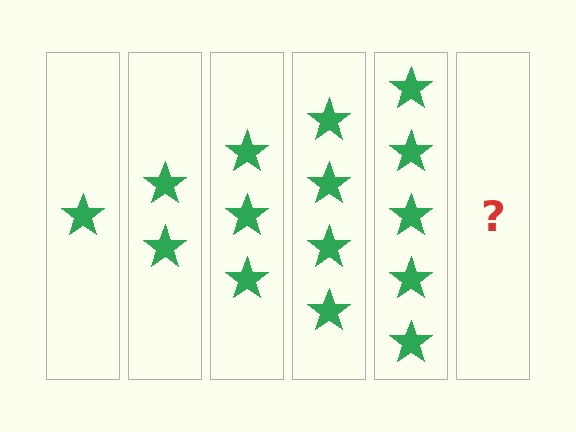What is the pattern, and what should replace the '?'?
The pattern is that each step adds one more star. The '?' should be 6 stars.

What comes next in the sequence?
The next element should be 6 stars.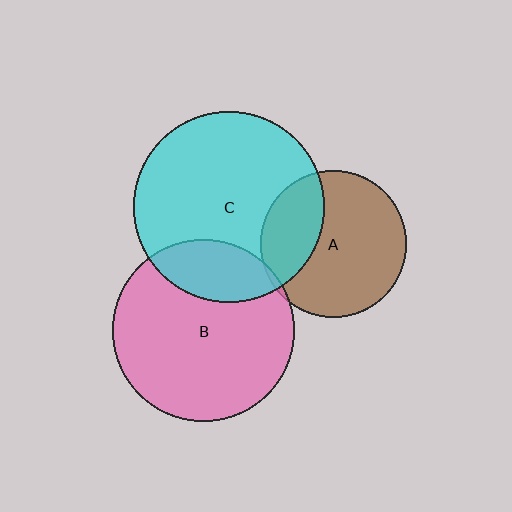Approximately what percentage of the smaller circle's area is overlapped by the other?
Approximately 20%.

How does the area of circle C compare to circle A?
Approximately 1.7 times.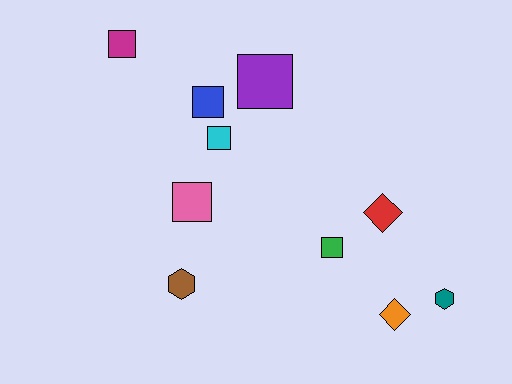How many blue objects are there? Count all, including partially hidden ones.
There is 1 blue object.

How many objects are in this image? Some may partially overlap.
There are 10 objects.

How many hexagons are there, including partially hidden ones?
There are 2 hexagons.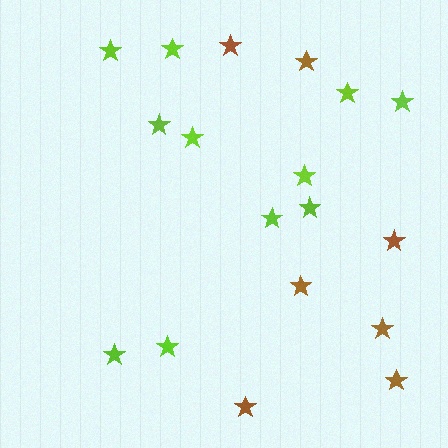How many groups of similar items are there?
There are 2 groups: one group of lime stars (11) and one group of brown stars (7).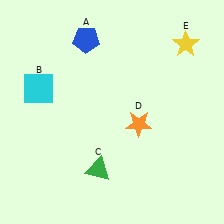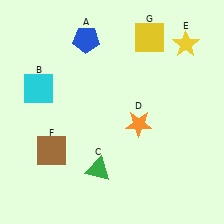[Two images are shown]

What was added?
A brown square (F), a yellow square (G) were added in Image 2.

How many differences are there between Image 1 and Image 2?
There are 2 differences between the two images.